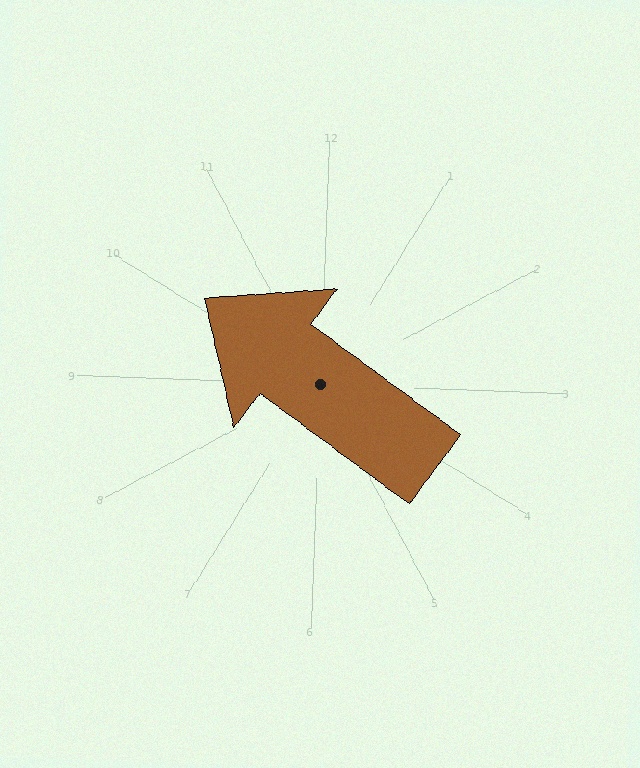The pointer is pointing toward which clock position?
Roughly 10 o'clock.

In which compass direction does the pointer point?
Northwest.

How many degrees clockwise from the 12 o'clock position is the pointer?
Approximately 304 degrees.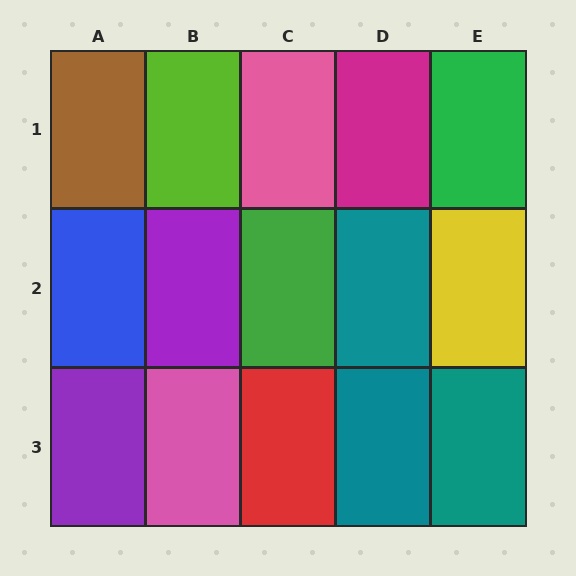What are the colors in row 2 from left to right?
Blue, purple, green, teal, yellow.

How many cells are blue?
1 cell is blue.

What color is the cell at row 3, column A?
Purple.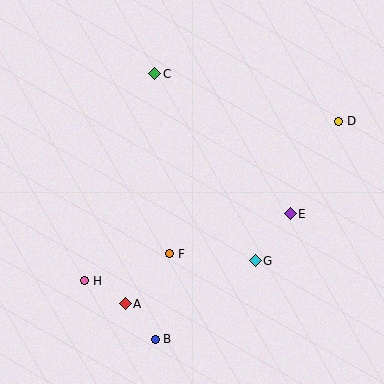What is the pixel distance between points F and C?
The distance between F and C is 180 pixels.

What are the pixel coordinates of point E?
Point E is at (290, 214).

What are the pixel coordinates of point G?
Point G is at (255, 261).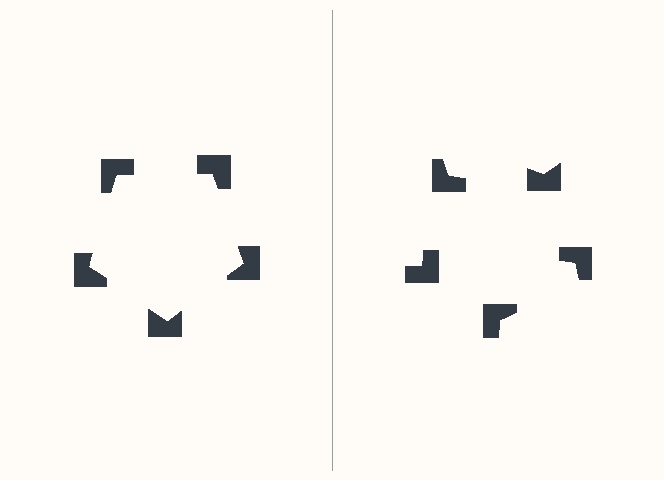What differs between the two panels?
The notched squares are positioned identically on both sides; only the wedge orientations differ. On the left they align to a pentagon; on the right they are misaligned.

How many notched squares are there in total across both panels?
10 — 5 on each side.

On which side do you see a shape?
An illusory pentagon appears on the left side. On the right side the wedge cuts are rotated, so no coherent shape forms.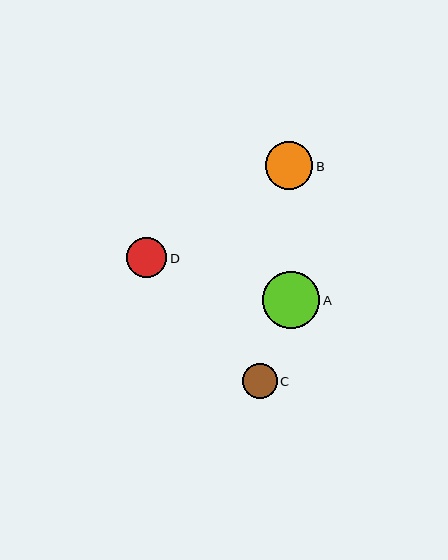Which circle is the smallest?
Circle C is the smallest with a size of approximately 35 pixels.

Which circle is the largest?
Circle A is the largest with a size of approximately 57 pixels.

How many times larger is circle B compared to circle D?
Circle B is approximately 1.2 times the size of circle D.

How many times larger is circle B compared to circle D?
Circle B is approximately 1.2 times the size of circle D.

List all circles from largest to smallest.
From largest to smallest: A, B, D, C.